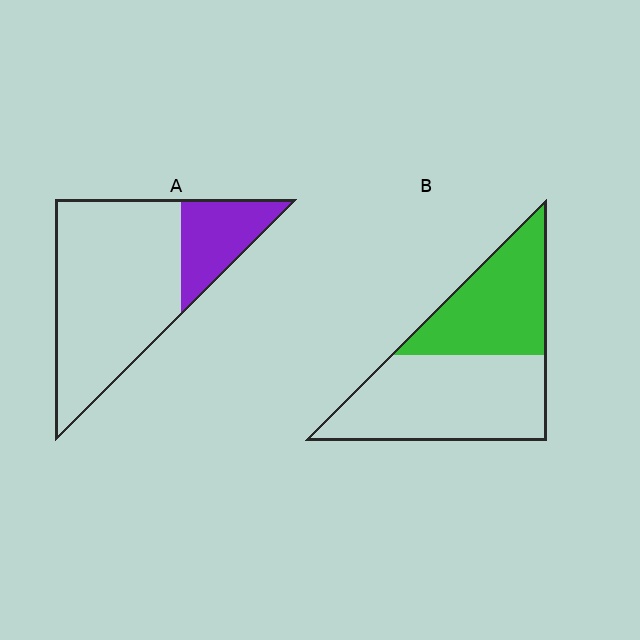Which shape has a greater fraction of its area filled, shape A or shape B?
Shape B.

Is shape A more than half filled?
No.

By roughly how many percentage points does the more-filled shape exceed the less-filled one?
By roughly 20 percentage points (B over A).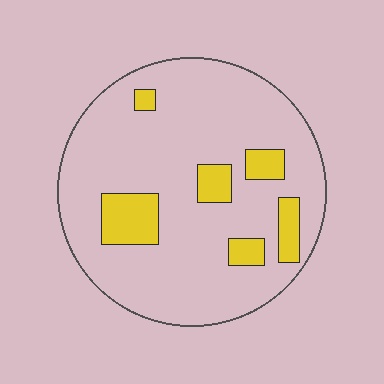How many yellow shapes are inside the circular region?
6.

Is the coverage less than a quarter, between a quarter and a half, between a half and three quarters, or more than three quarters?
Less than a quarter.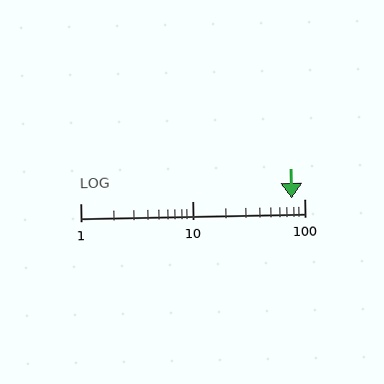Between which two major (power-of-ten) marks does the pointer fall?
The pointer is between 10 and 100.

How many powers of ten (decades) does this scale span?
The scale spans 2 decades, from 1 to 100.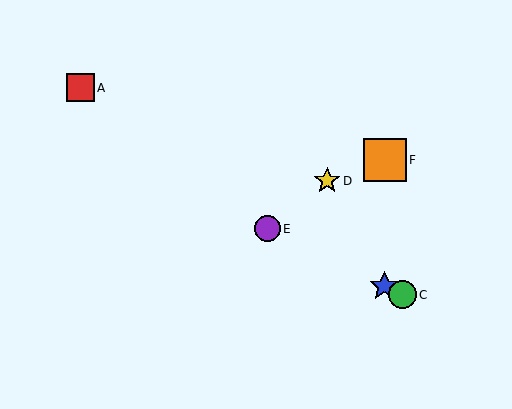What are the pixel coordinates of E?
Object E is at (267, 229).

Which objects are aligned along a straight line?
Objects B, C, E are aligned along a straight line.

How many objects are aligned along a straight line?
3 objects (B, C, E) are aligned along a straight line.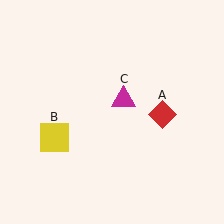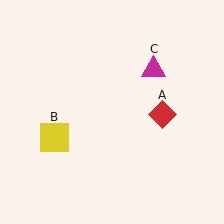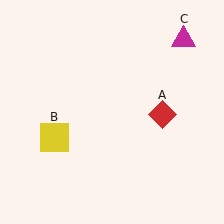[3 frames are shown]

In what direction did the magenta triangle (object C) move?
The magenta triangle (object C) moved up and to the right.